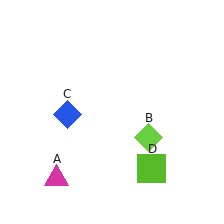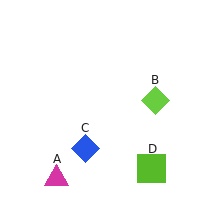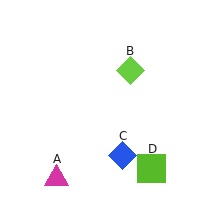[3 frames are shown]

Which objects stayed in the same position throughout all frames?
Magenta triangle (object A) and lime square (object D) remained stationary.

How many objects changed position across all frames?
2 objects changed position: lime diamond (object B), blue diamond (object C).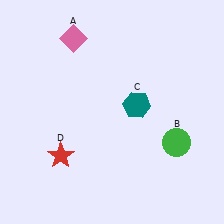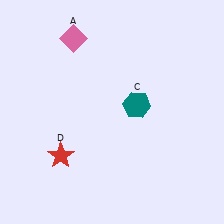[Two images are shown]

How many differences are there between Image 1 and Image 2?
There is 1 difference between the two images.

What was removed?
The green circle (B) was removed in Image 2.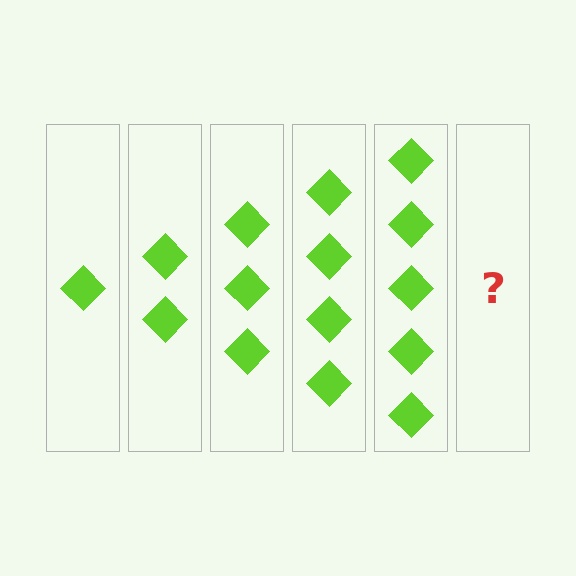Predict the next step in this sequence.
The next step is 6 diamonds.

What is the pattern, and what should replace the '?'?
The pattern is that each step adds one more diamond. The '?' should be 6 diamonds.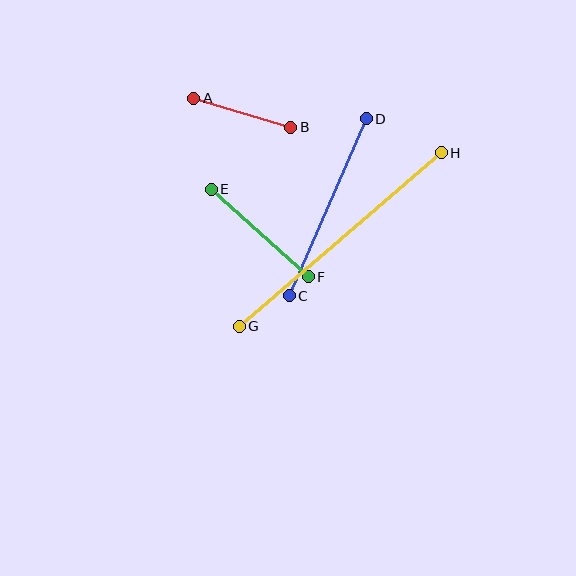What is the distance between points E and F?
The distance is approximately 130 pixels.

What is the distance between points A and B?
The distance is approximately 101 pixels.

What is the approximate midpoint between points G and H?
The midpoint is at approximately (340, 240) pixels.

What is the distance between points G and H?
The distance is approximately 266 pixels.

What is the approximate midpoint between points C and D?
The midpoint is at approximately (328, 207) pixels.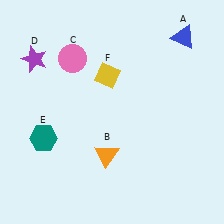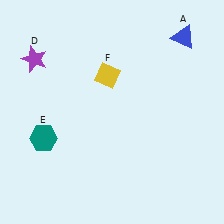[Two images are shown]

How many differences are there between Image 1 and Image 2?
There are 2 differences between the two images.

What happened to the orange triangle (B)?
The orange triangle (B) was removed in Image 2. It was in the bottom-left area of Image 1.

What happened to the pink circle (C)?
The pink circle (C) was removed in Image 2. It was in the top-left area of Image 1.